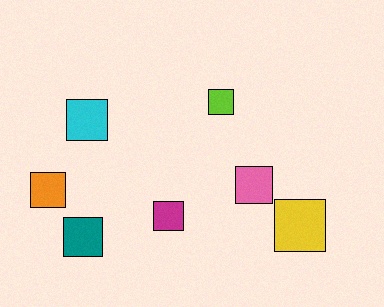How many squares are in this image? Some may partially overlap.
There are 7 squares.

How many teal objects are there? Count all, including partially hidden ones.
There is 1 teal object.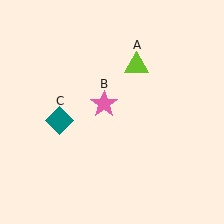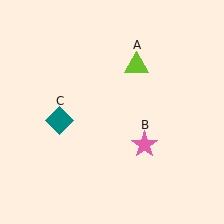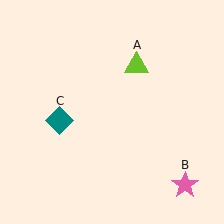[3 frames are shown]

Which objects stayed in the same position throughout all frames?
Lime triangle (object A) and teal diamond (object C) remained stationary.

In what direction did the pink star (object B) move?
The pink star (object B) moved down and to the right.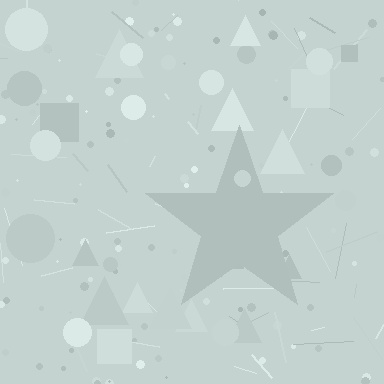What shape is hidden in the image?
A star is hidden in the image.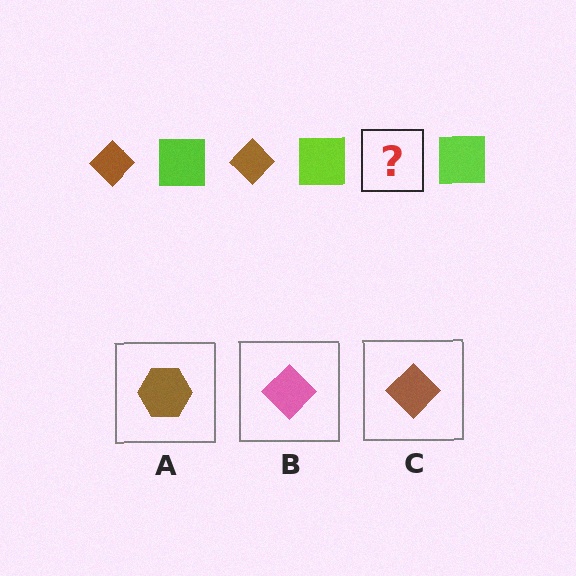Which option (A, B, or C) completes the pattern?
C.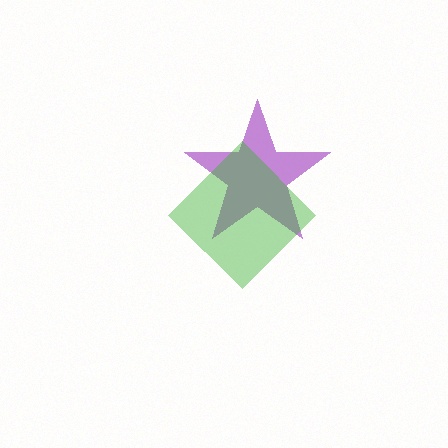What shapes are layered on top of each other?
The layered shapes are: a purple star, a green diamond.